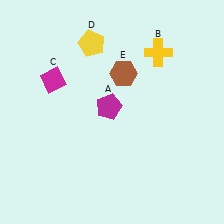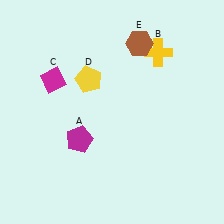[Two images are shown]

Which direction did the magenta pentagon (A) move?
The magenta pentagon (A) moved down.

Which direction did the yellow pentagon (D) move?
The yellow pentagon (D) moved down.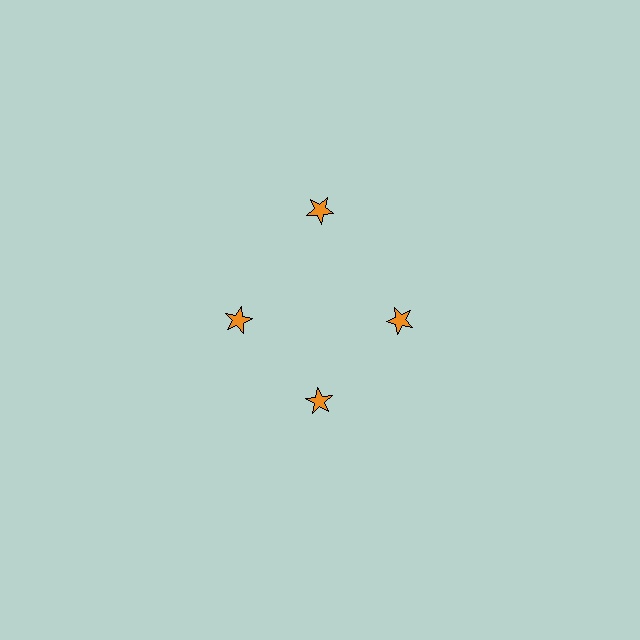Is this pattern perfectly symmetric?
No. The 4 orange stars are arranged in a ring, but one element near the 12 o'clock position is pushed outward from the center, breaking the 4-fold rotational symmetry.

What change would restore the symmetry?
The symmetry would be restored by moving it inward, back onto the ring so that all 4 stars sit at equal angles and equal distance from the center.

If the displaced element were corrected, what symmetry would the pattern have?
It would have 4-fold rotational symmetry — the pattern would map onto itself every 90 degrees.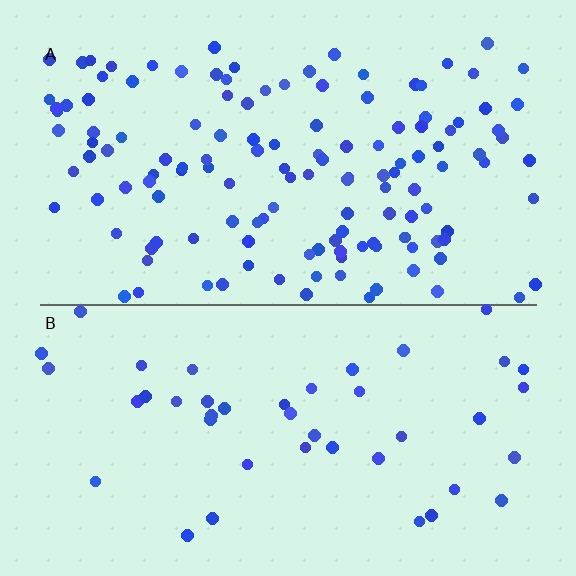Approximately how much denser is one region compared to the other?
Approximately 3.1× — region A over region B.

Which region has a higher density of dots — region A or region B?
A (the top).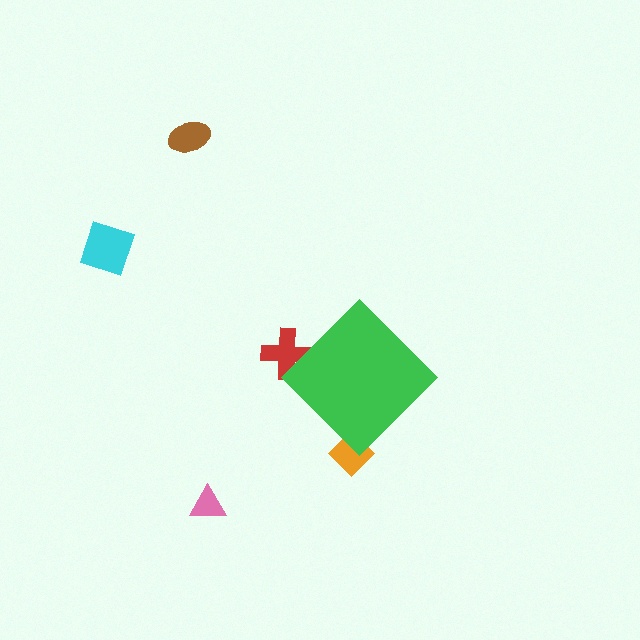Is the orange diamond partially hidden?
Yes, the orange diamond is partially hidden behind the green diamond.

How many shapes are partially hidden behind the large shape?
2 shapes are partially hidden.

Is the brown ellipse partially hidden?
No, the brown ellipse is fully visible.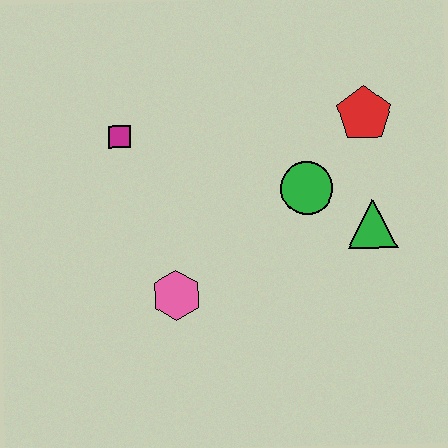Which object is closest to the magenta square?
The pink hexagon is closest to the magenta square.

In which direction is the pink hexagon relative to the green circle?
The pink hexagon is to the left of the green circle.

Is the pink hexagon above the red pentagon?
No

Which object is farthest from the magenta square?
The green triangle is farthest from the magenta square.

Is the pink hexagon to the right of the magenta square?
Yes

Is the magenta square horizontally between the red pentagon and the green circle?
No